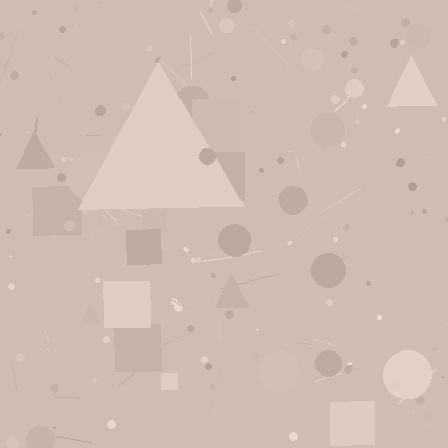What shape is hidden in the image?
A triangle is hidden in the image.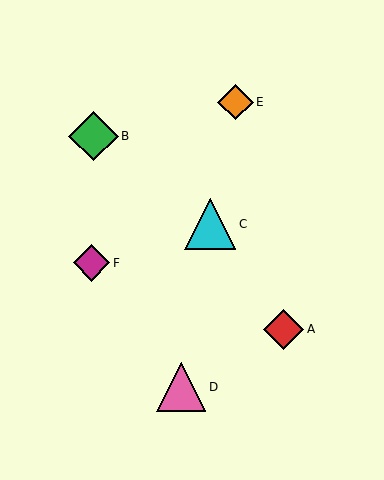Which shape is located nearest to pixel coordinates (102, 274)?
The magenta diamond (labeled F) at (92, 263) is nearest to that location.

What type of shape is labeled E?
Shape E is an orange diamond.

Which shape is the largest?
The cyan triangle (labeled C) is the largest.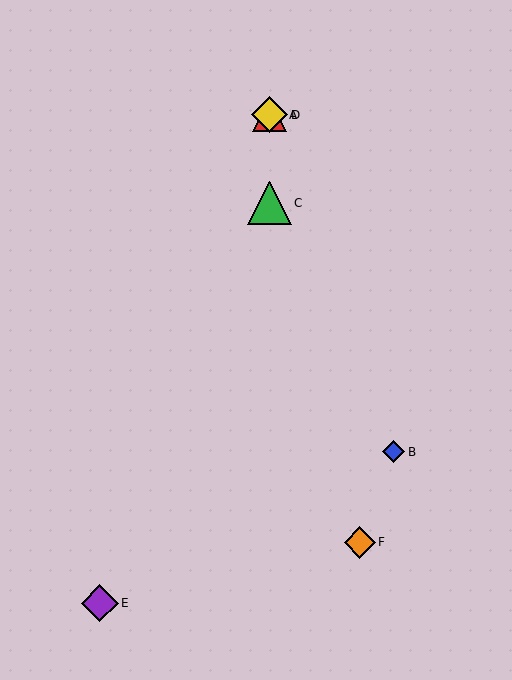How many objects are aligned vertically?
3 objects (A, C, D) are aligned vertically.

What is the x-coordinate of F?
Object F is at x≈360.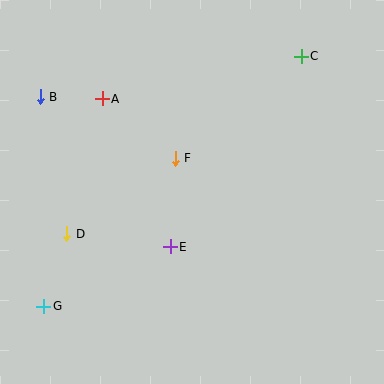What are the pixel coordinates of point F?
Point F is at (175, 158).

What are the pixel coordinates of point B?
Point B is at (40, 97).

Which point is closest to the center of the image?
Point F at (175, 158) is closest to the center.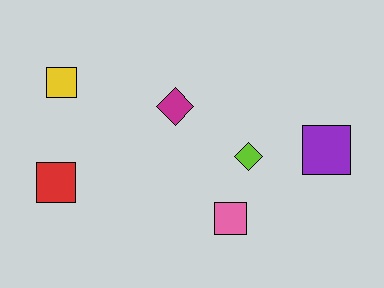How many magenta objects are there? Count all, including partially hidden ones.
There is 1 magenta object.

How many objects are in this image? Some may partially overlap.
There are 6 objects.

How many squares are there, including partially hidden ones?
There are 4 squares.